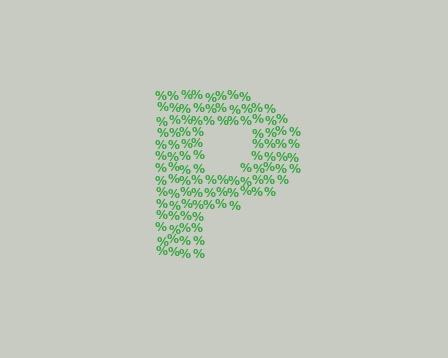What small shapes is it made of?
It is made of small percent signs.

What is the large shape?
The large shape is the letter P.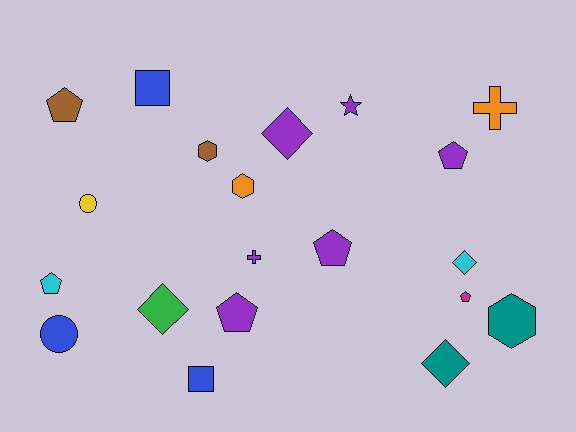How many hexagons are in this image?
There are 3 hexagons.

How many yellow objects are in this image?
There is 1 yellow object.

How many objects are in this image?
There are 20 objects.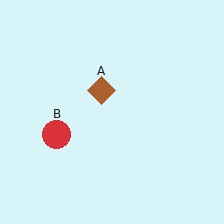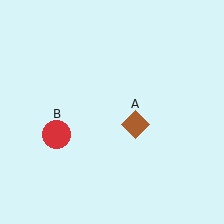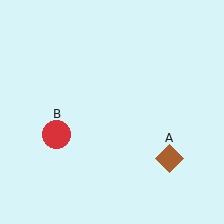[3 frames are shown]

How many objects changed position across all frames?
1 object changed position: brown diamond (object A).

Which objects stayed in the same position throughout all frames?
Red circle (object B) remained stationary.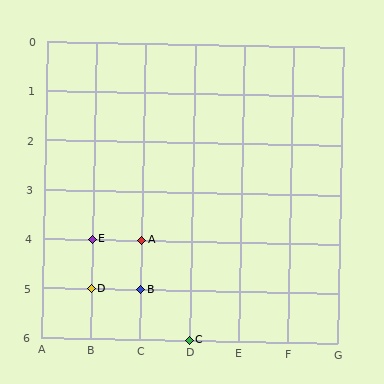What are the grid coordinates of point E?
Point E is at grid coordinates (B, 4).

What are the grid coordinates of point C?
Point C is at grid coordinates (D, 6).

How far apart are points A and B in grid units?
Points A and B are 1 row apart.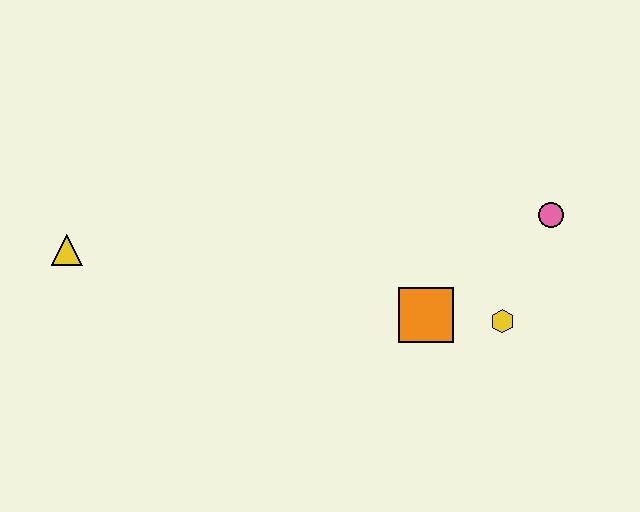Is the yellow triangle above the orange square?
Yes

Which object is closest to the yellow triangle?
The orange square is closest to the yellow triangle.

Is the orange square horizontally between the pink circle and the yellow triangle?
Yes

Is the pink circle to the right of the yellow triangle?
Yes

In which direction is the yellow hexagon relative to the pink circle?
The yellow hexagon is below the pink circle.